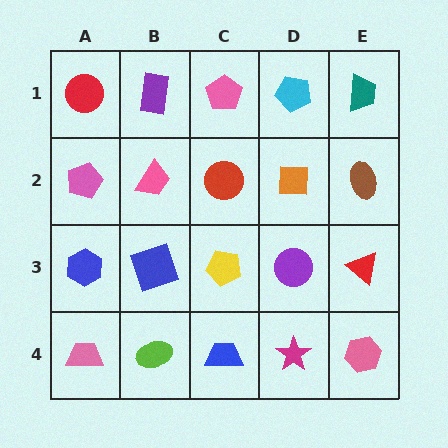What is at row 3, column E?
A red triangle.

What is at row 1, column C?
A pink pentagon.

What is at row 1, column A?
A red circle.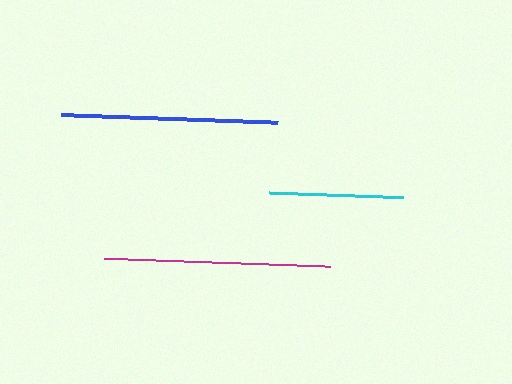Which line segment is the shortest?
The cyan line is the shortest at approximately 134 pixels.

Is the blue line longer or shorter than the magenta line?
The magenta line is longer than the blue line.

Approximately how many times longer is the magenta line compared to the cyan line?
The magenta line is approximately 1.7 times the length of the cyan line.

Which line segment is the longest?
The magenta line is the longest at approximately 227 pixels.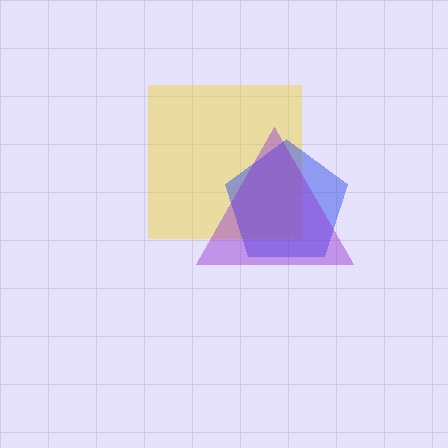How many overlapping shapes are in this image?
There are 3 overlapping shapes in the image.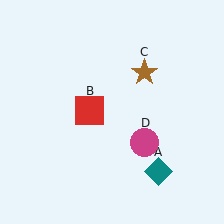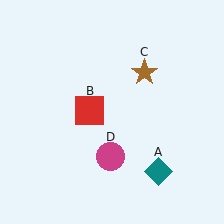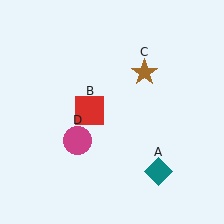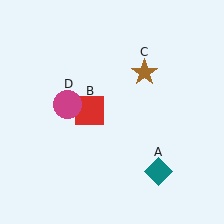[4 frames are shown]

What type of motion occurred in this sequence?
The magenta circle (object D) rotated clockwise around the center of the scene.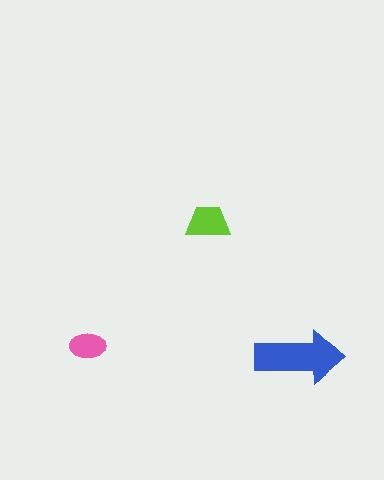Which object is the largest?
The blue arrow.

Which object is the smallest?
The pink ellipse.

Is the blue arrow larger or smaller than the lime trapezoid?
Larger.